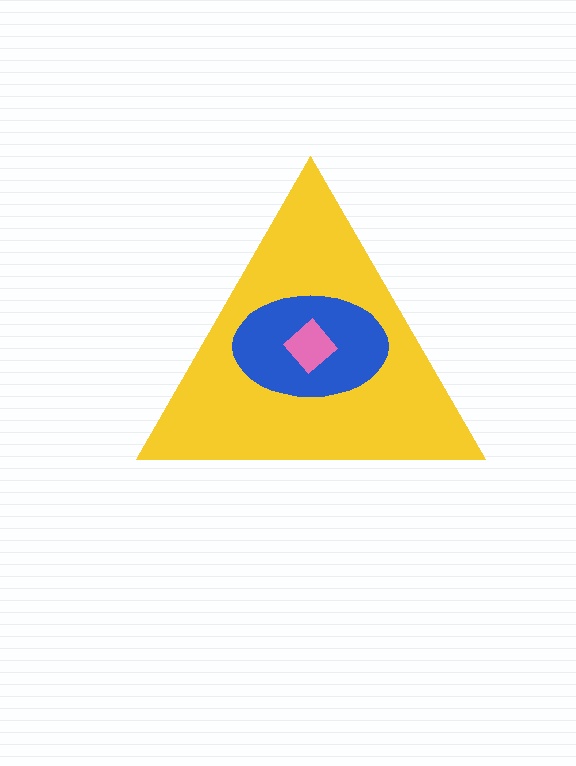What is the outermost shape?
The yellow triangle.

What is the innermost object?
The pink diamond.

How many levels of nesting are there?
3.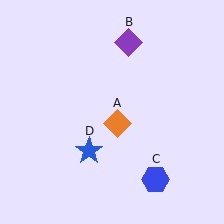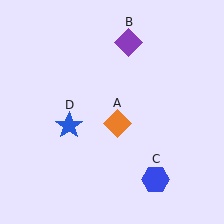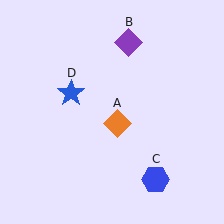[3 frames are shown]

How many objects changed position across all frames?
1 object changed position: blue star (object D).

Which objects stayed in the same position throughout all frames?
Orange diamond (object A) and purple diamond (object B) and blue hexagon (object C) remained stationary.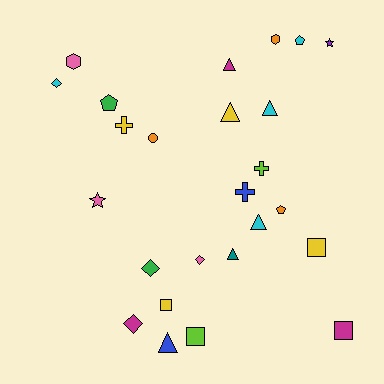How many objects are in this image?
There are 25 objects.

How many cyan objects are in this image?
There are 4 cyan objects.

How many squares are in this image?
There are 4 squares.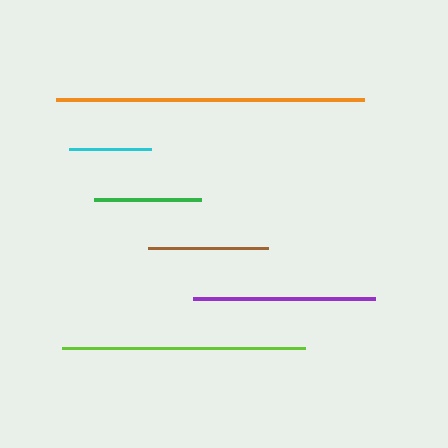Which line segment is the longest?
The orange line is the longest at approximately 308 pixels.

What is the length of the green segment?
The green segment is approximately 107 pixels long.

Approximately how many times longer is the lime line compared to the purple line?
The lime line is approximately 1.3 times the length of the purple line.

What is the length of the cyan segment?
The cyan segment is approximately 82 pixels long.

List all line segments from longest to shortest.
From longest to shortest: orange, lime, purple, brown, green, cyan.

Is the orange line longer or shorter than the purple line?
The orange line is longer than the purple line.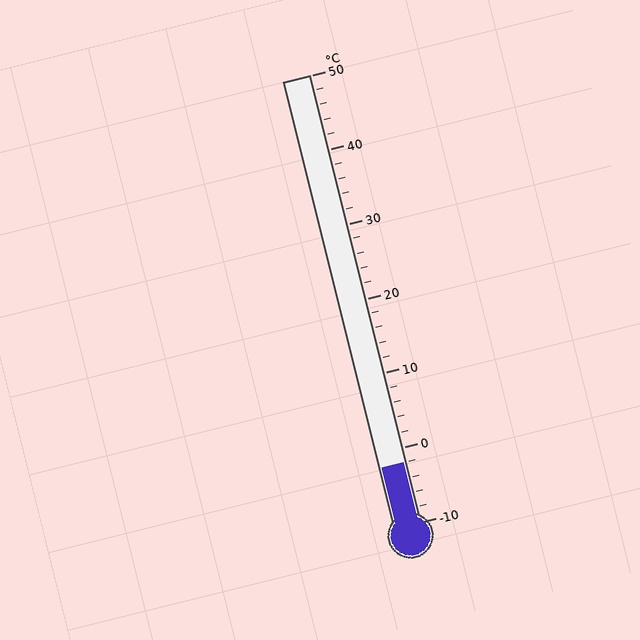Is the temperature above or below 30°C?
The temperature is below 30°C.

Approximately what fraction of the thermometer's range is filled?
The thermometer is filled to approximately 15% of its range.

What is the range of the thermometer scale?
The thermometer scale ranges from -10°C to 50°C.